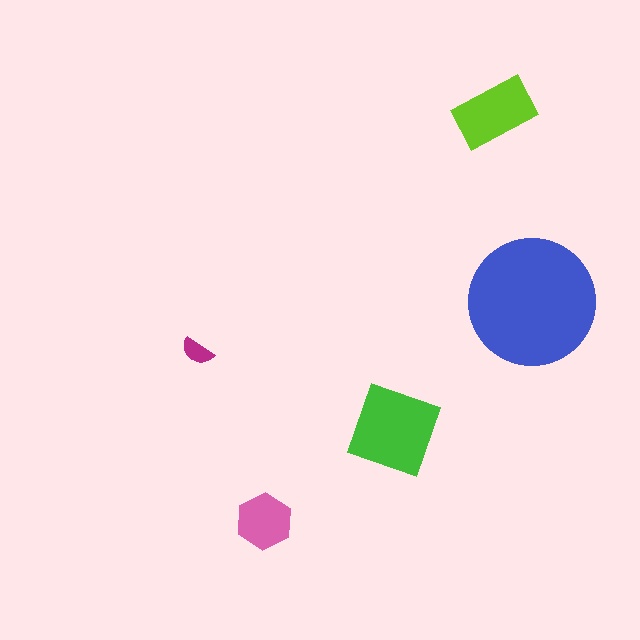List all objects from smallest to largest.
The magenta semicircle, the pink hexagon, the lime rectangle, the green diamond, the blue circle.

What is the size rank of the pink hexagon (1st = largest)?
4th.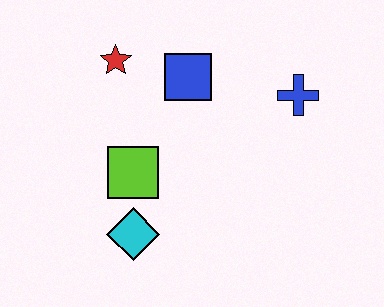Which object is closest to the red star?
The blue square is closest to the red star.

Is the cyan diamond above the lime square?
No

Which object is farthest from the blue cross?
The cyan diamond is farthest from the blue cross.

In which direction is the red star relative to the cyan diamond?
The red star is above the cyan diamond.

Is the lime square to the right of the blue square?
No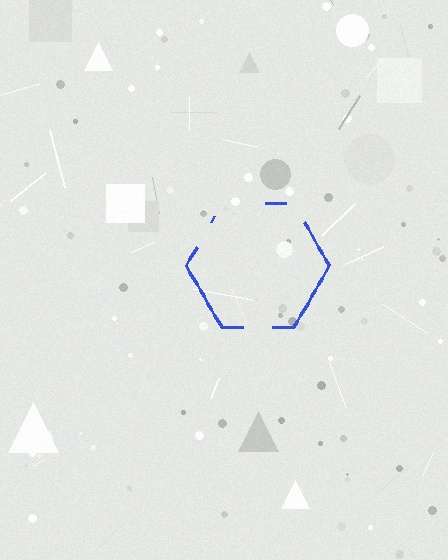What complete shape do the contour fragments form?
The contour fragments form a hexagon.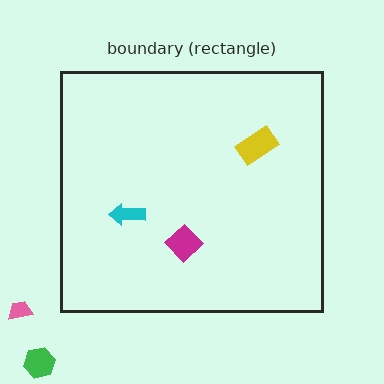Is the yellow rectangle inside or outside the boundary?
Inside.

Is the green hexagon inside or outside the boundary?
Outside.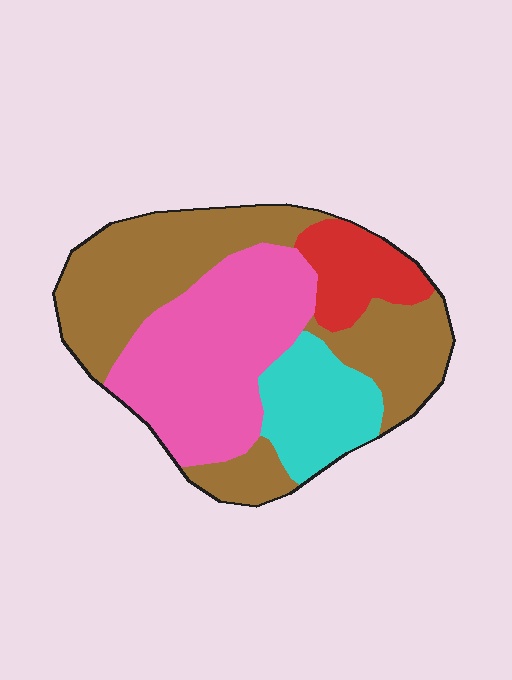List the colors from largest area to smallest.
From largest to smallest: brown, pink, cyan, red.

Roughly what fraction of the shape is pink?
Pink takes up between a quarter and a half of the shape.